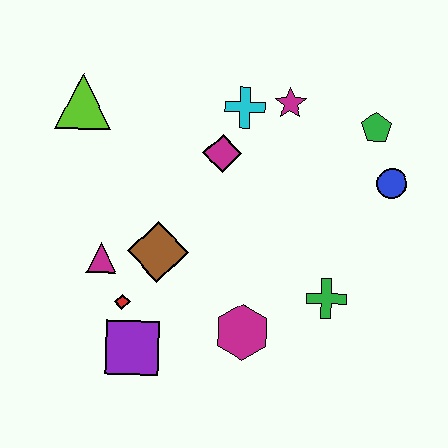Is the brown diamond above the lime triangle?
No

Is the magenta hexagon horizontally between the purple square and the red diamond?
No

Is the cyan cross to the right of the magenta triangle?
Yes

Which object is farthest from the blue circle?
The lime triangle is farthest from the blue circle.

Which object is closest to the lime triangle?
The magenta diamond is closest to the lime triangle.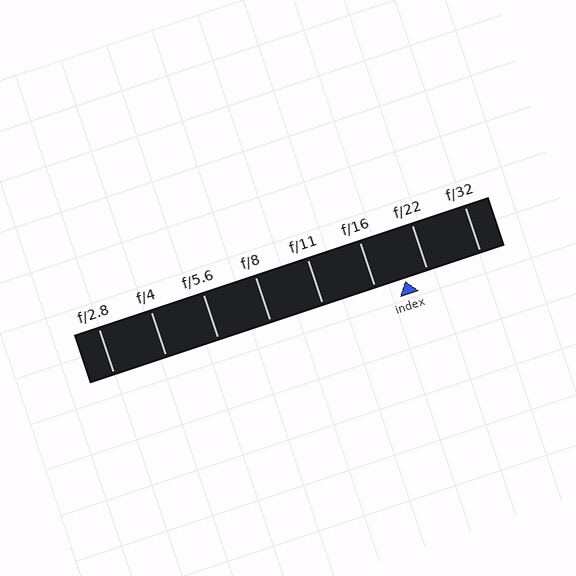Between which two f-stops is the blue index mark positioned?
The index mark is between f/16 and f/22.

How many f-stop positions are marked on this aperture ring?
There are 8 f-stop positions marked.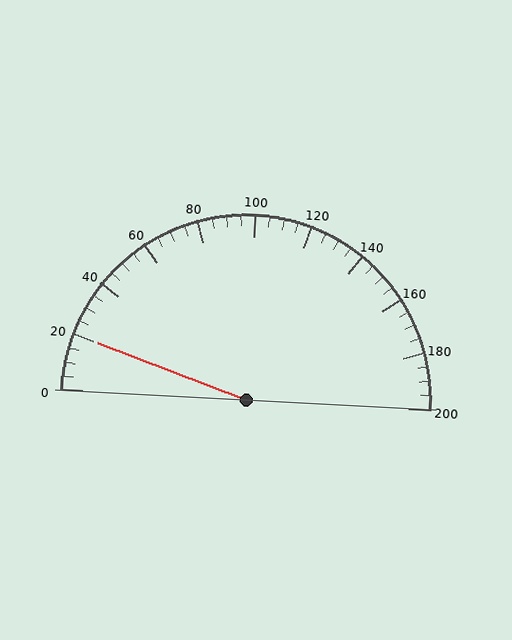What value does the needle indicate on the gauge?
The needle indicates approximately 20.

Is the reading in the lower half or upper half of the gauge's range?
The reading is in the lower half of the range (0 to 200).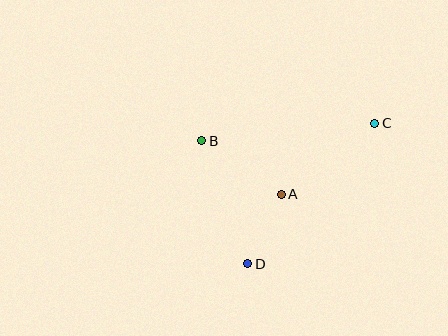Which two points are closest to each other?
Points A and D are closest to each other.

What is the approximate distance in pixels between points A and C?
The distance between A and C is approximately 118 pixels.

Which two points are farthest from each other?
Points C and D are farthest from each other.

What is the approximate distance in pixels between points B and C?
The distance between B and C is approximately 174 pixels.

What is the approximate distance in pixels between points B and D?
The distance between B and D is approximately 131 pixels.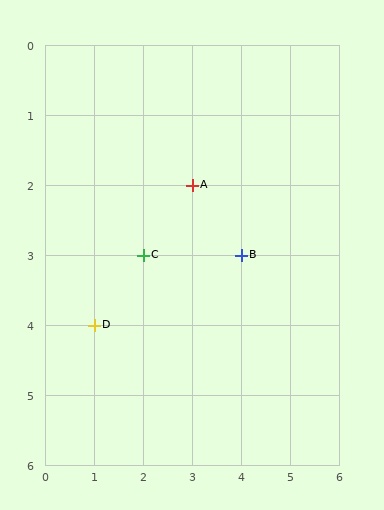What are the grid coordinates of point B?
Point B is at grid coordinates (4, 3).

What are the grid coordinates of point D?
Point D is at grid coordinates (1, 4).